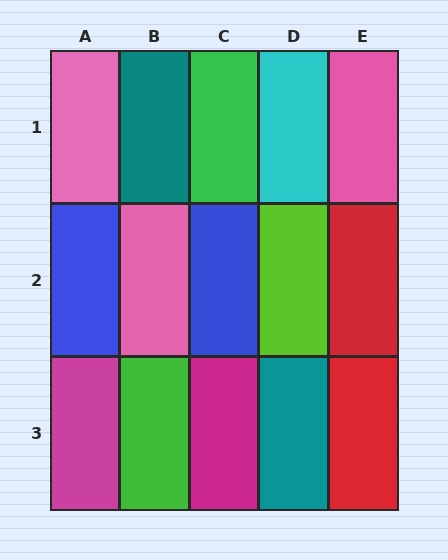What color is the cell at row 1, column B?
Teal.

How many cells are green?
2 cells are green.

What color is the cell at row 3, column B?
Green.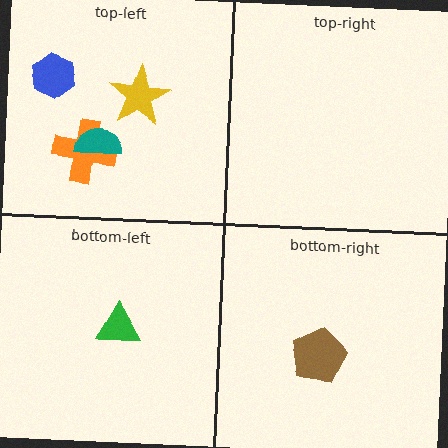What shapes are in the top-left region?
The orange cross, the teal semicircle, the yellow star, the blue hexagon.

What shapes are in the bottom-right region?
The brown pentagon.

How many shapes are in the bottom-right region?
1.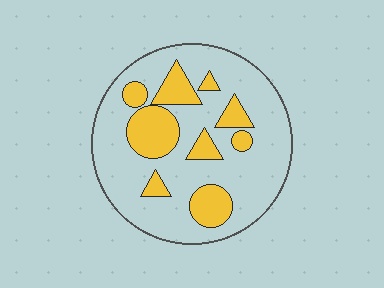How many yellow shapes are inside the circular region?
9.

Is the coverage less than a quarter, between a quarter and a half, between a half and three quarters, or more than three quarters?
Between a quarter and a half.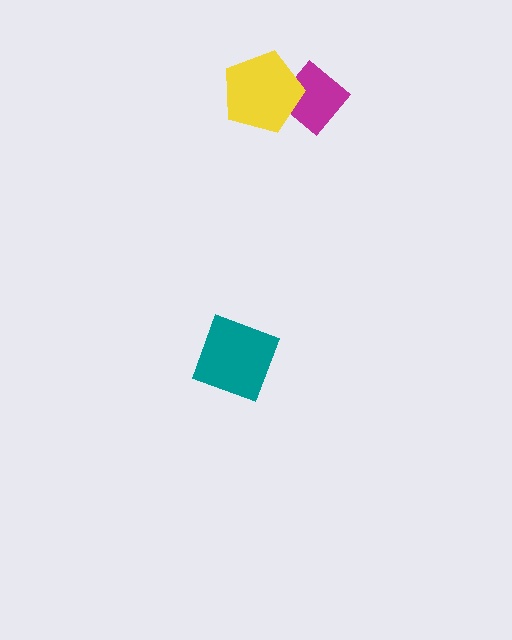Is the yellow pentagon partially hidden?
No, no other shape covers it.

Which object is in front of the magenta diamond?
The yellow pentagon is in front of the magenta diamond.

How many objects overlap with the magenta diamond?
1 object overlaps with the magenta diamond.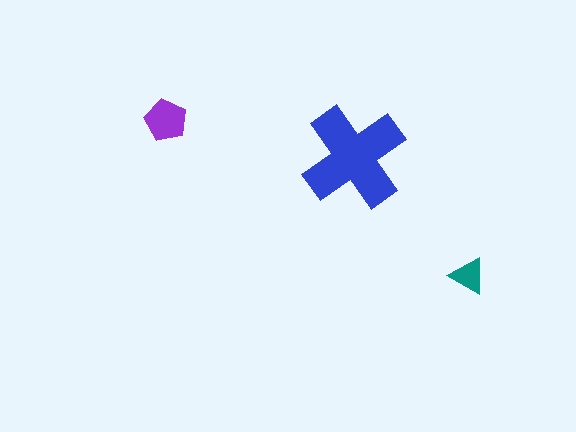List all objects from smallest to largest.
The teal triangle, the purple pentagon, the blue cross.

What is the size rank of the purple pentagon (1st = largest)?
2nd.